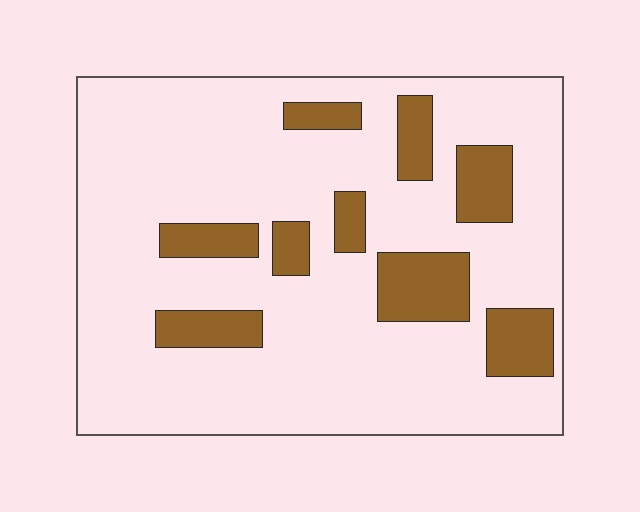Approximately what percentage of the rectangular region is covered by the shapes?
Approximately 20%.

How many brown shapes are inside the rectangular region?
9.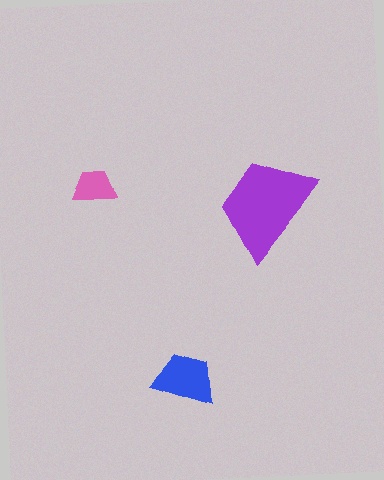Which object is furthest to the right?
The purple trapezoid is rightmost.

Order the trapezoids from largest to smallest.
the purple one, the blue one, the pink one.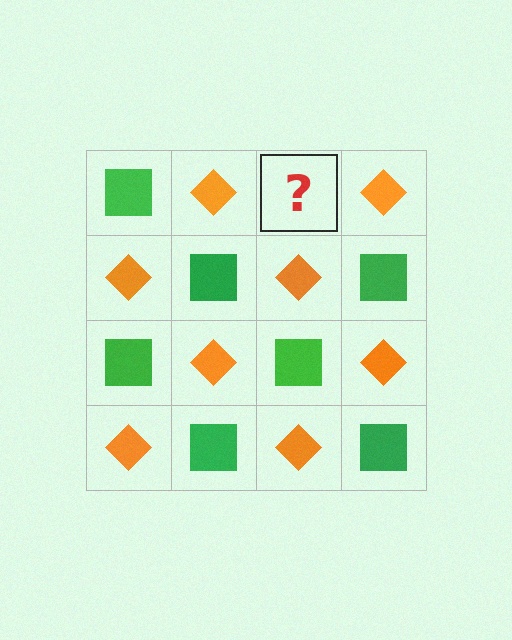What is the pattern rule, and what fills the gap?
The rule is that it alternates green square and orange diamond in a checkerboard pattern. The gap should be filled with a green square.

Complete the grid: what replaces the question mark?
The question mark should be replaced with a green square.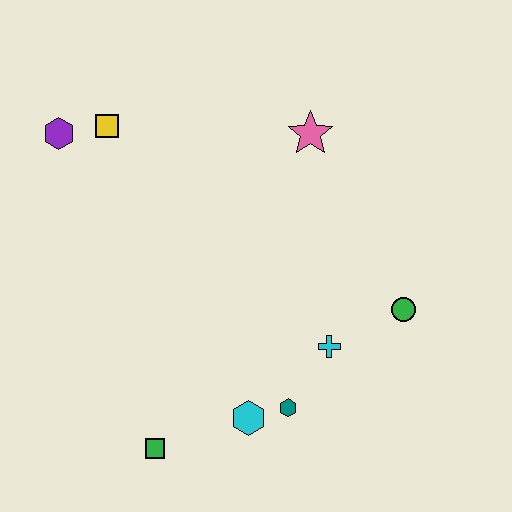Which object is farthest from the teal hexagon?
The purple hexagon is farthest from the teal hexagon.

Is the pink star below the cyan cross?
No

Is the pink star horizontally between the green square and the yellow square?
No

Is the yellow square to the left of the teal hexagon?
Yes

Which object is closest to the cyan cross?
The teal hexagon is closest to the cyan cross.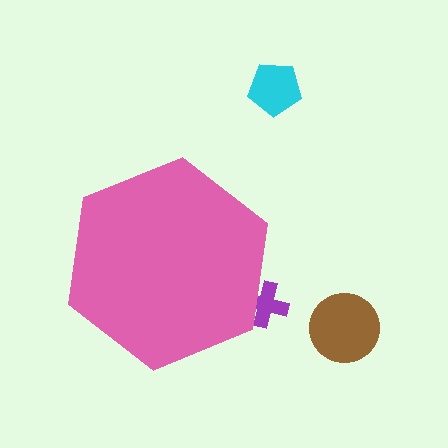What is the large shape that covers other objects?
A pink hexagon.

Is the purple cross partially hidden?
Yes, the purple cross is partially hidden behind the pink hexagon.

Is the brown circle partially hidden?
No, the brown circle is fully visible.